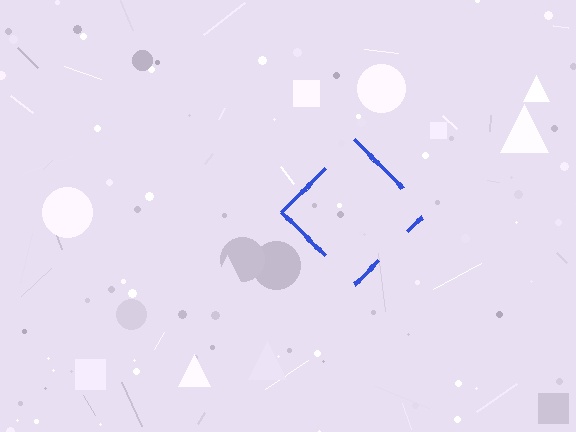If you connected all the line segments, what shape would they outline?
They would outline a diamond.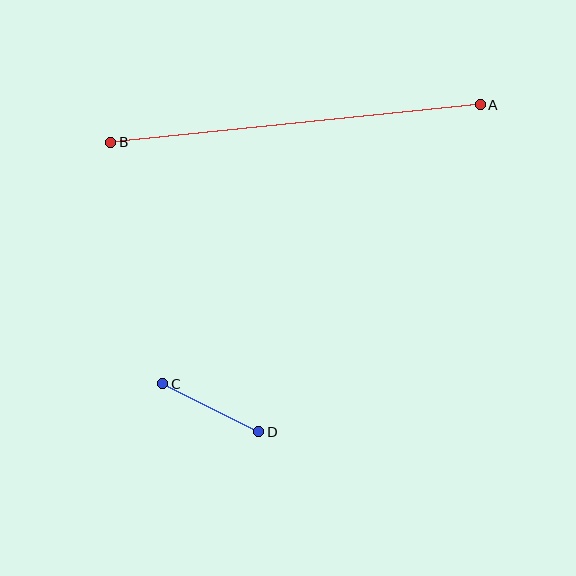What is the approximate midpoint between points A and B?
The midpoint is at approximately (295, 124) pixels.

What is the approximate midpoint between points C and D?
The midpoint is at approximately (211, 408) pixels.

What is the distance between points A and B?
The distance is approximately 372 pixels.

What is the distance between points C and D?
The distance is approximately 107 pixels.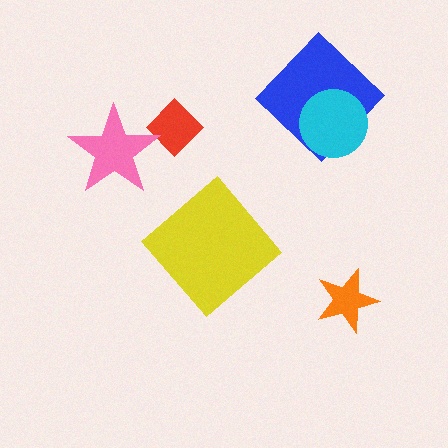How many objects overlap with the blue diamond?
1 object overlaps with the blue diamond.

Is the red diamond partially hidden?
Yes, it is partially covered by another shape.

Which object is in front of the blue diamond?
The cyan circle is in front of the blue diamond.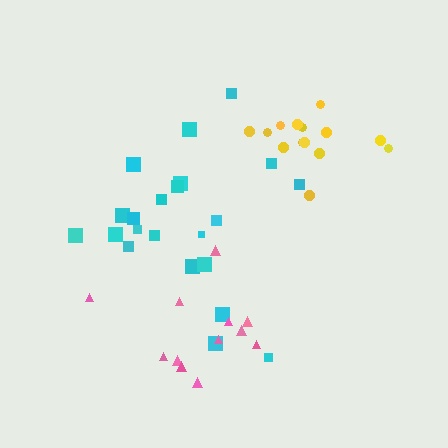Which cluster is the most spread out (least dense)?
Pink.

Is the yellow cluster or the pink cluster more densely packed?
Yellow.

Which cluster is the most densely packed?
Yellow.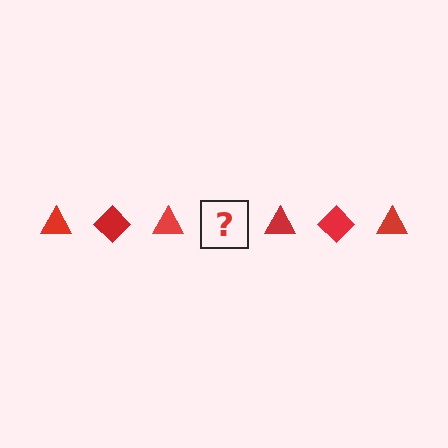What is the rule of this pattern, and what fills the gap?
The rule is that the pattern cycles through triangle, diamond shapes in red. The gap should be filled with a red diamond.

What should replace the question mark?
The question mark should be replaced with a red diamond.